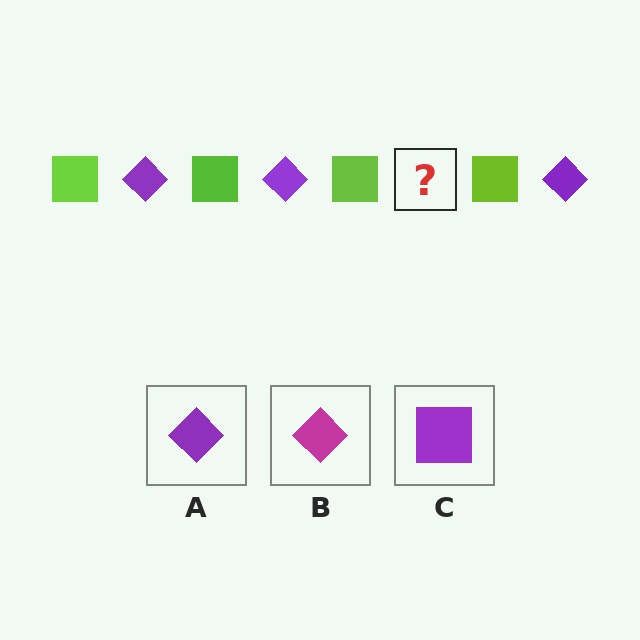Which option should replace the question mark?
Option A.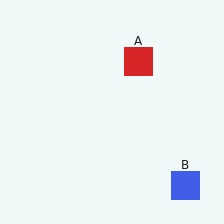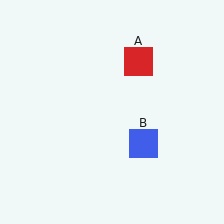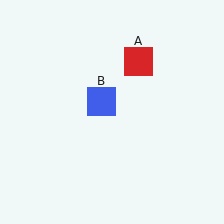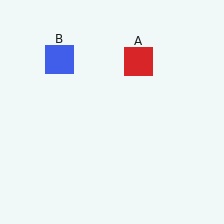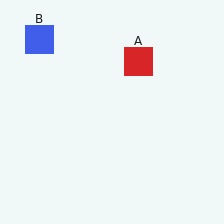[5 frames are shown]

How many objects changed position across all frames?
1 object changed position: blue square (object B).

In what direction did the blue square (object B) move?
The blue square (object B) moved up and to the left.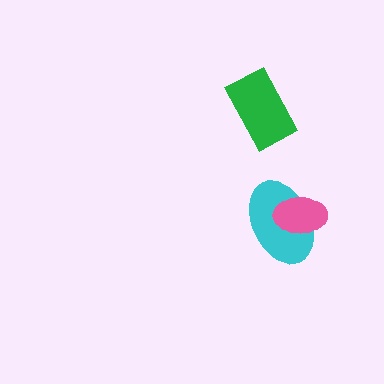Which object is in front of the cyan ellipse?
The pink ellipse is in front of the cyan ellipse.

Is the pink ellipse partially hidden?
No, no other shape covers it.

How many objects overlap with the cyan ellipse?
1 object overlaps with the cyan ellipse.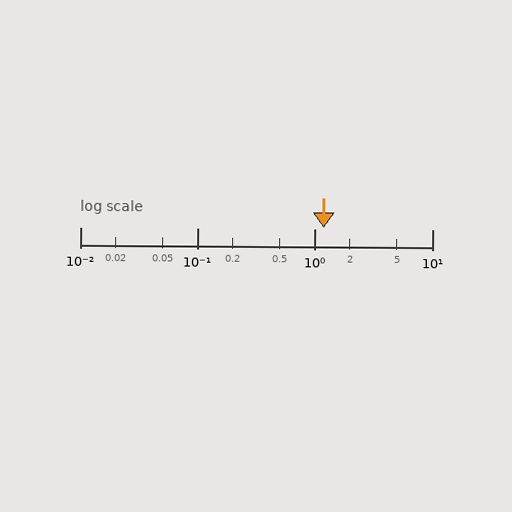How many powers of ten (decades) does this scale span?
The scale spans 3 decades, from 0.01 to 10.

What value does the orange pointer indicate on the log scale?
The pointer indicates approximately 1.2.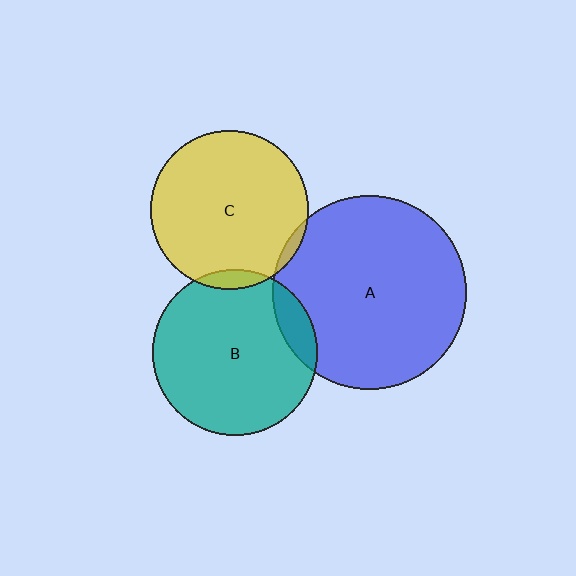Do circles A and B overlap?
Yes.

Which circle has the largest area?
Circle A (blue).